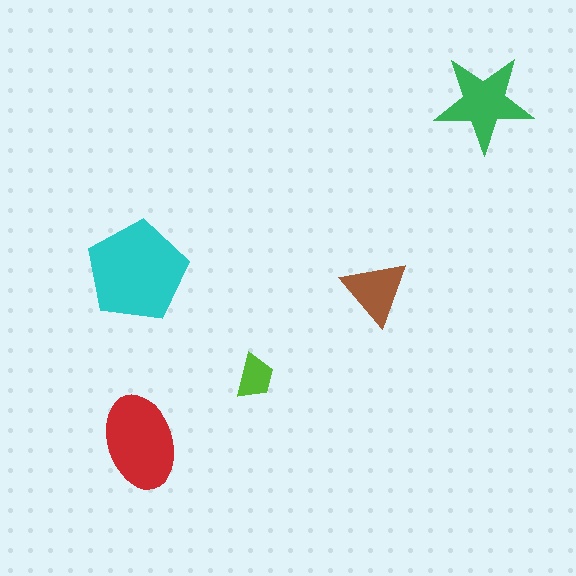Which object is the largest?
The cyan pentagon.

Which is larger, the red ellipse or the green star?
The red ellipse.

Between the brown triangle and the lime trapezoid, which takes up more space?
The brown triangle.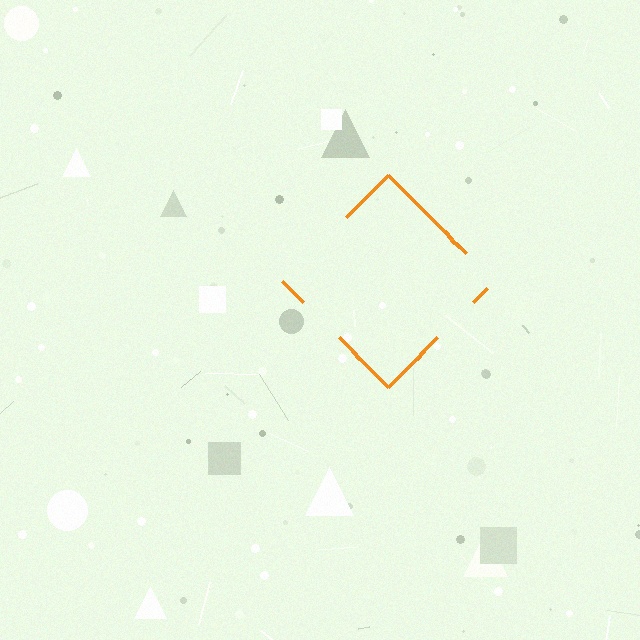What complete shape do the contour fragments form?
The contour fragments form a diamond.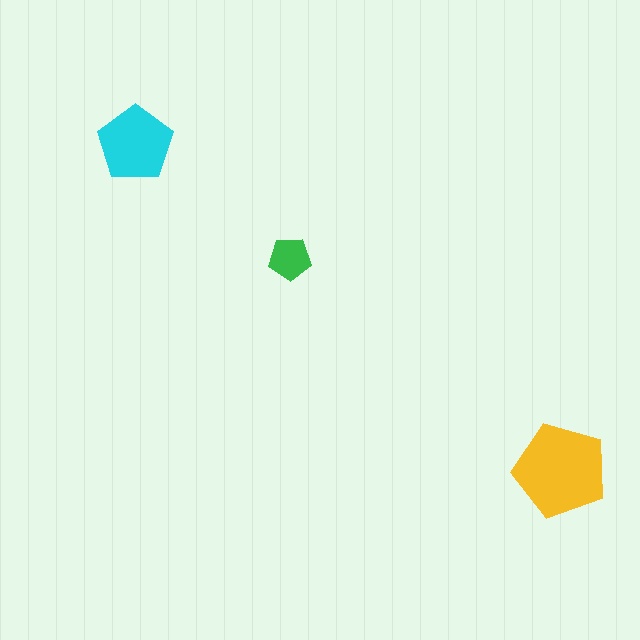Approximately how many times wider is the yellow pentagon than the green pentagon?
About 2 times wider.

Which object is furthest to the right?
The yellow pentagon is rightmost.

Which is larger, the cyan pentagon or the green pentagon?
The cyan one.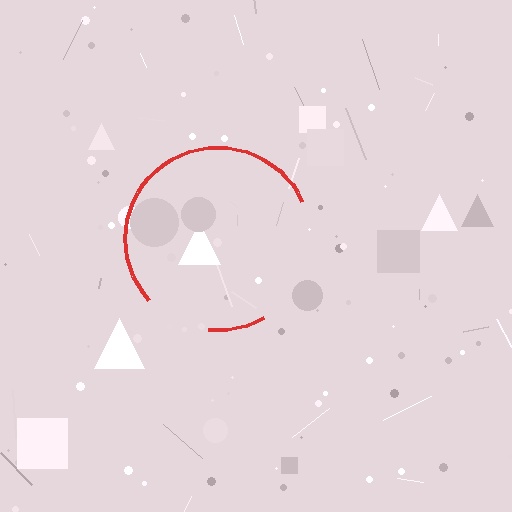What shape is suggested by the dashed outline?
The dashed outline suggests a circle.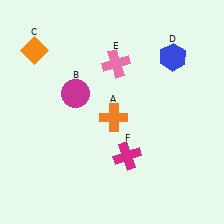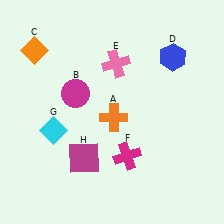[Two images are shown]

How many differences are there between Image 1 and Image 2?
There are 2 differences between the two images.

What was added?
A cyan diamond (G), a magenta square (H) were added in Image 2.